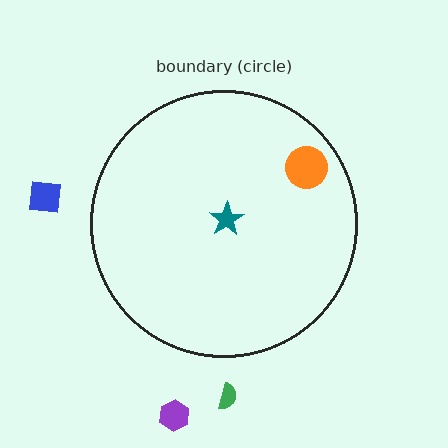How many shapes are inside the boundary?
2 inside, 3 outside.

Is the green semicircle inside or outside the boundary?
Outside.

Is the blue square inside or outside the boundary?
Outside.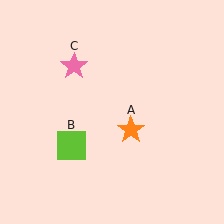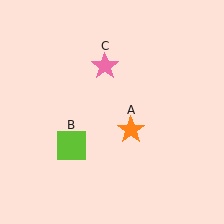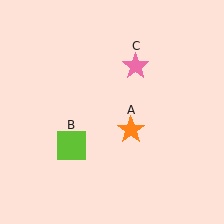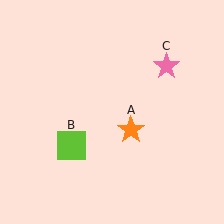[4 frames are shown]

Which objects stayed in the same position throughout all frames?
Orange star (object A) and lime square (object B) remained stationary.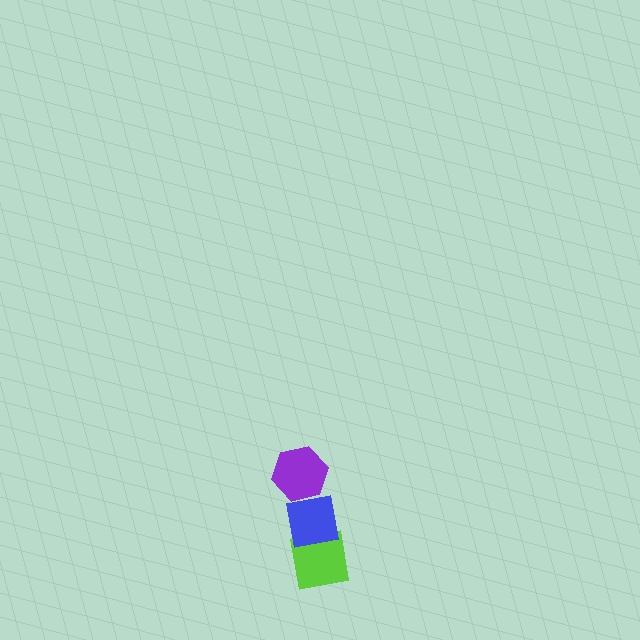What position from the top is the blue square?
The blue square is 2nd from the top.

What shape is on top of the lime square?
The blue square is on top of the lime square.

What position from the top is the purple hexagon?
The purple hexagon is 1st from the top.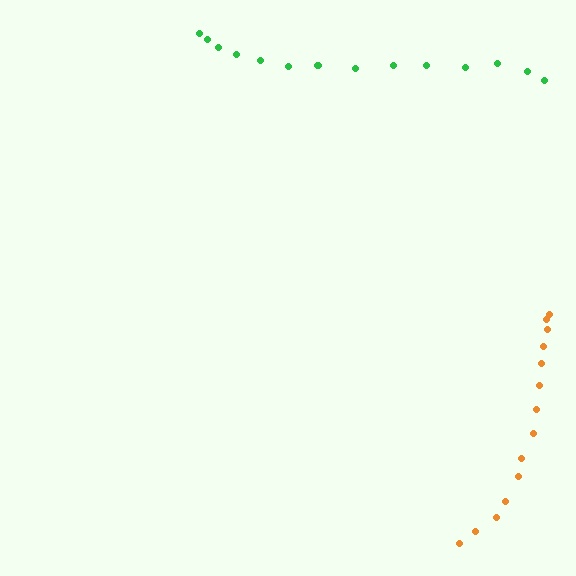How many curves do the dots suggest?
There are 2 distinct paths.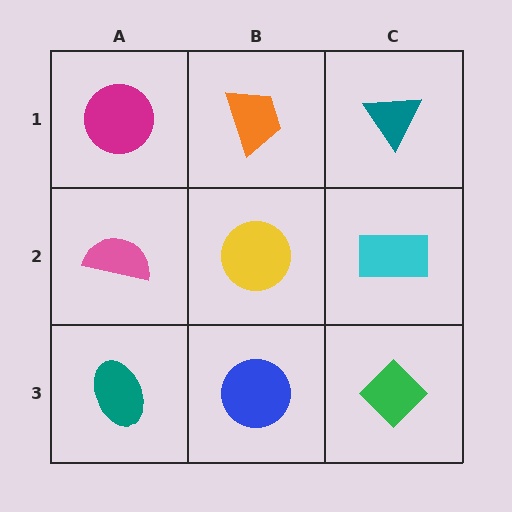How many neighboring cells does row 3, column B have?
3.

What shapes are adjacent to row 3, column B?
A yellow circle (row 2, column B), a teal ellipse (row 3, column A), a green diamond (row 3, column C).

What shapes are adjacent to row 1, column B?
A yellow circle (row 2, column B), a magenta circle (row 1, column A), a teal triangle (row 1, column C).